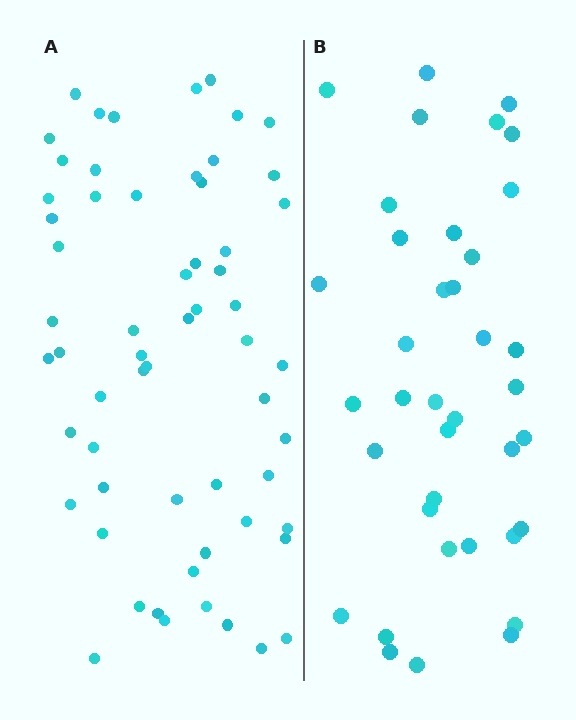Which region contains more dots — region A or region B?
Region A (the left region) has more dots.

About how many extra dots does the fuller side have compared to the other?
Region A has approximately 20 more dots than region B.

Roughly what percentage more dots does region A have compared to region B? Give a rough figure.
About 60% more.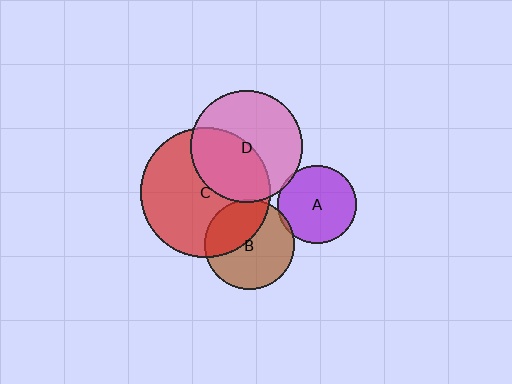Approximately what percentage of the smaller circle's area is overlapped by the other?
Approximately 40%.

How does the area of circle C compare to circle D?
Approximately 1.3 times.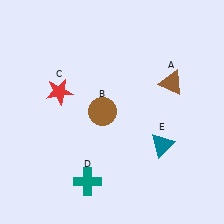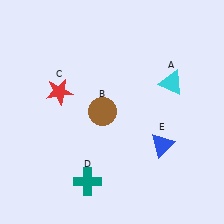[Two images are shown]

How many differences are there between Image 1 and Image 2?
There are 2 differences between the two images.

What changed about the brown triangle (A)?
In Image 1, A is brown. In Image 2, it changed to cyan.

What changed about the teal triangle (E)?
In Image 1, E is teal. In Image 2, it changed to blue.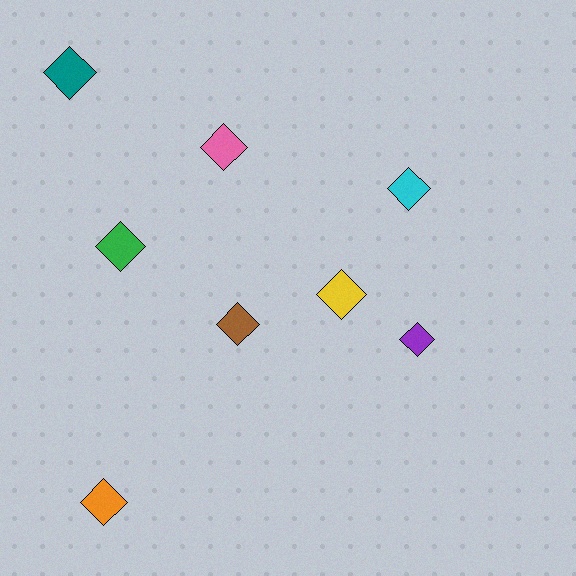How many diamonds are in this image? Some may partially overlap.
There are 8 diamonds.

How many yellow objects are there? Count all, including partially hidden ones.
There is 1 yellow object.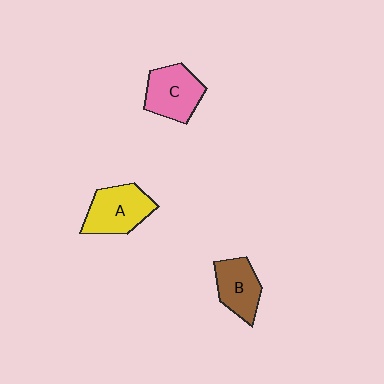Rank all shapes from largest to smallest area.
From largest to smallest: A (yellow), C (pink), B (brown).